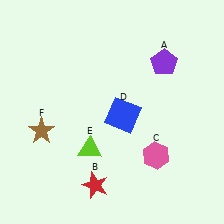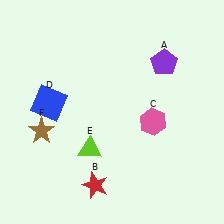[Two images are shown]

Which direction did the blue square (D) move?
The blue square (D) moved left.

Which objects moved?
The objects that moved are: the pink hexagon (C), the blue square (D).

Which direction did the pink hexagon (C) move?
The pink hexagon (C) moved up.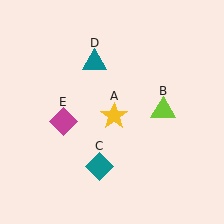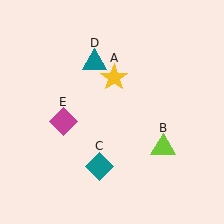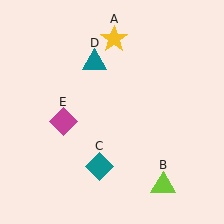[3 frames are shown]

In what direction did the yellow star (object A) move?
The yellow star (object A) moved up.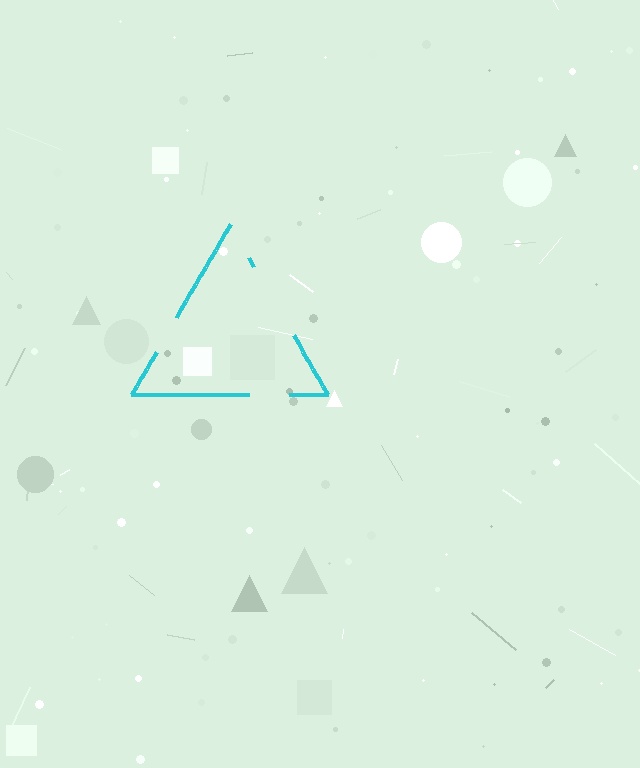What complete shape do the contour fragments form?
The contour fragments form a triangle.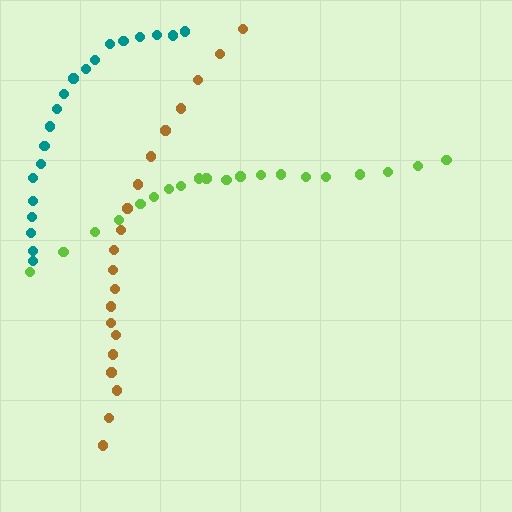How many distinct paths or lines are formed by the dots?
There are 3 distinct paths.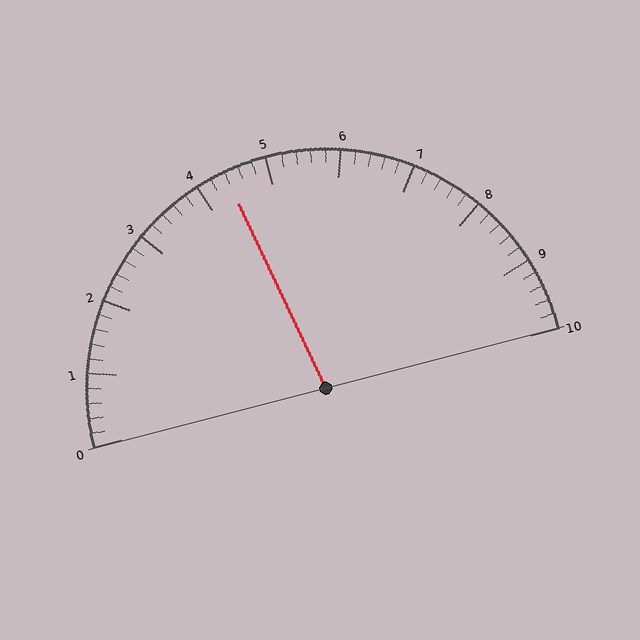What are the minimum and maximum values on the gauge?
The gauge ranges from 0 to 10.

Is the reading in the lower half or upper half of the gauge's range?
The reading is in the lower half of the range (0 to 10).